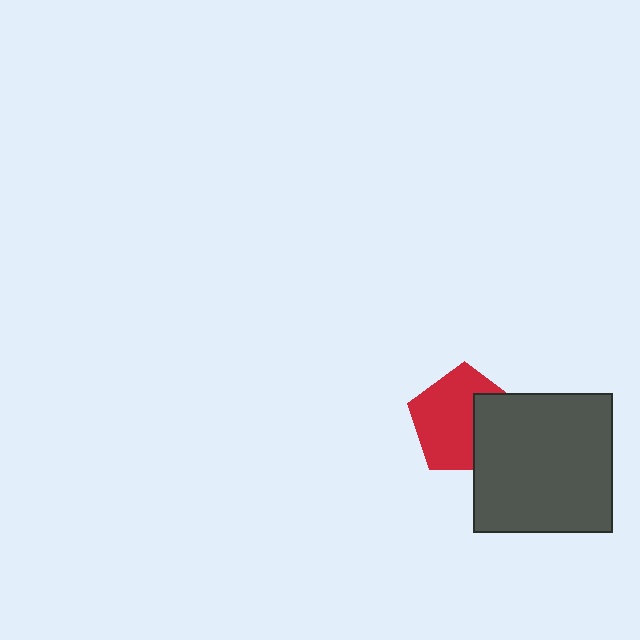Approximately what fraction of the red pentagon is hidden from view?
Roughly 33% of the red pentagon is hidden behind the dark gray square.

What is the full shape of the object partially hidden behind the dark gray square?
The partially hidden object is a red pentagon.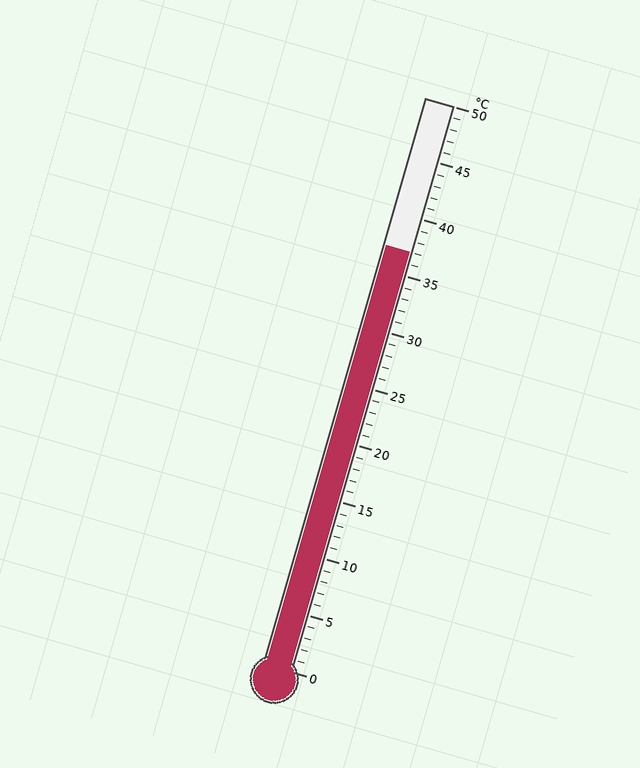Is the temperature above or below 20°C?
The temperature is above 20°C.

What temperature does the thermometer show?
The thermometer shows approximately 37°C.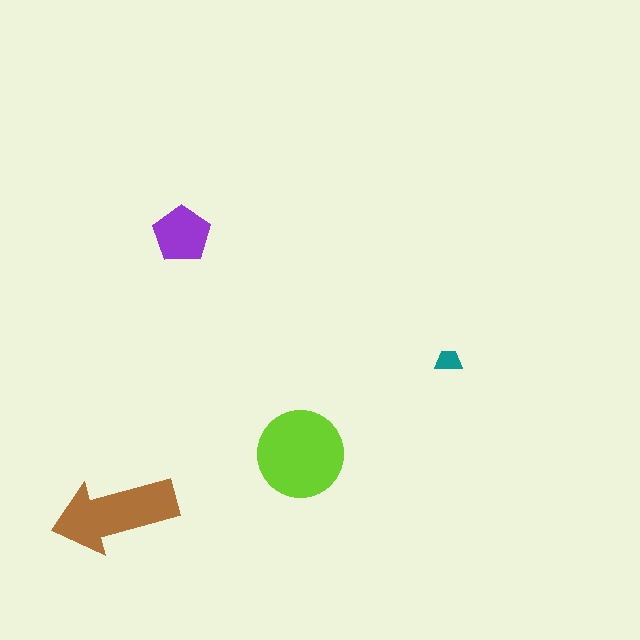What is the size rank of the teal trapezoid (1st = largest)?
4th.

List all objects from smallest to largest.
The teal trapezoid, the purple pentagon, the brown arrow, the lime circle.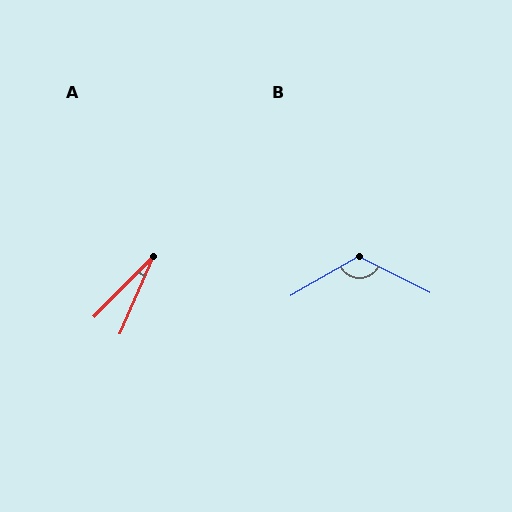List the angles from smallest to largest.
A (21°), B (124°).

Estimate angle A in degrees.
Approximately 21 degrees.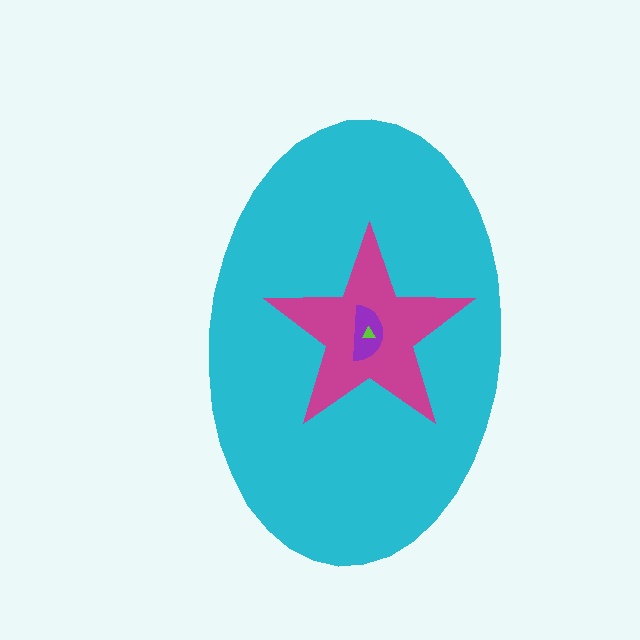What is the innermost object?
The lime triangle.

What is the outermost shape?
The cyan ellipse.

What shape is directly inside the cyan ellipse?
The magenta star.